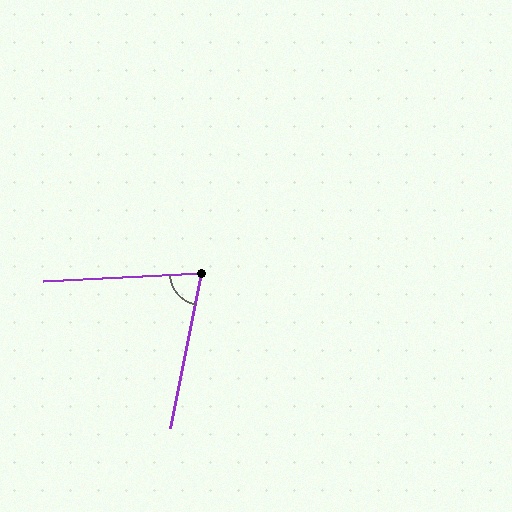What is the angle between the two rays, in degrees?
Approximately 76 degrees.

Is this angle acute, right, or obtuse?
It is acute.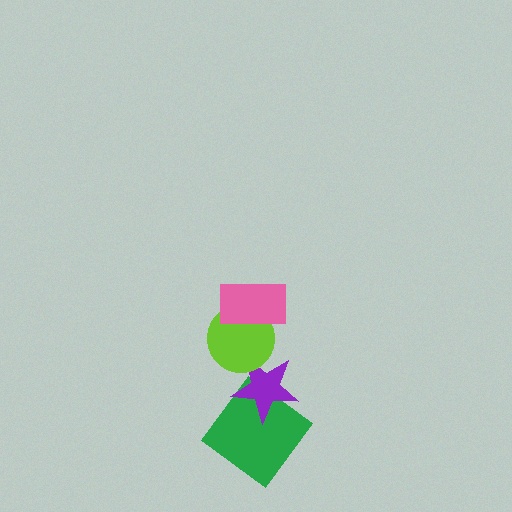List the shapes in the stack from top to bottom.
From top to bottom: the pink rectangle, the lime circle, the purple star, the green diamond.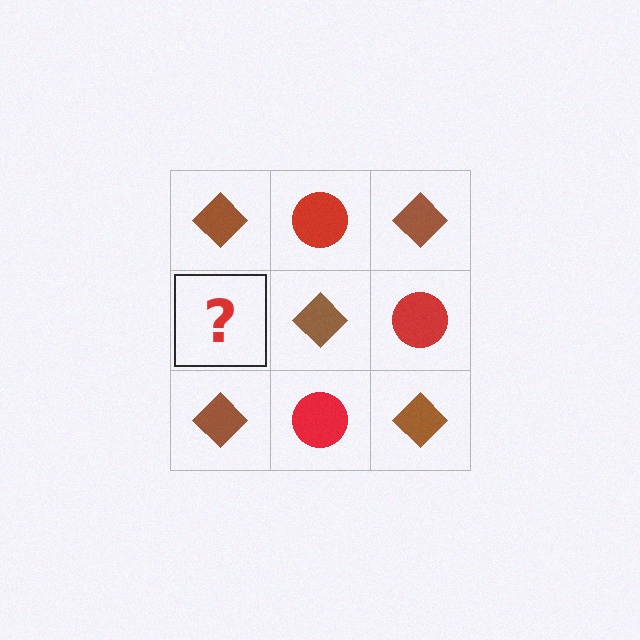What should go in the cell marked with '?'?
The missing cell should contain a red circle.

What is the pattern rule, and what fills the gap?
The rule is that it alternates brown diamond and red circle in a checkerboard pattern. The gap should be filled with a red circle.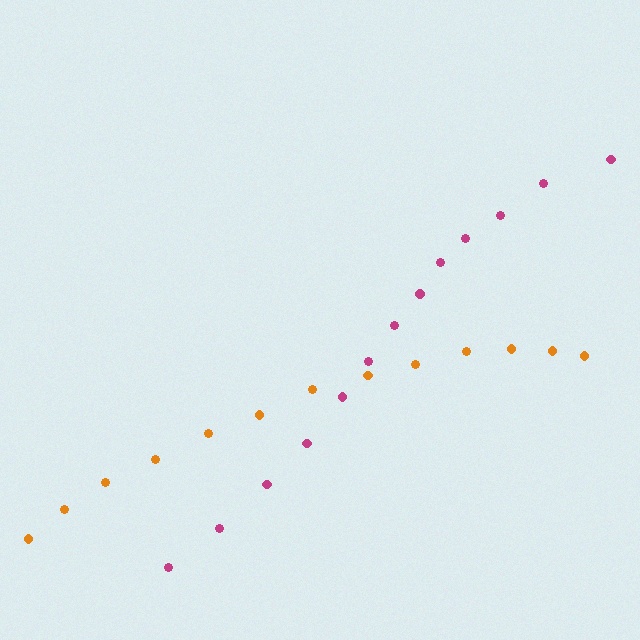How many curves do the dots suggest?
There are 2 distinct paths.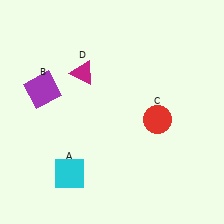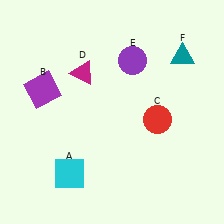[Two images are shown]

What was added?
A purple circle (E), a teal triangle (F) were added in Image 2.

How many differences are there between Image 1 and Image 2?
There are 2 differences between the two images.